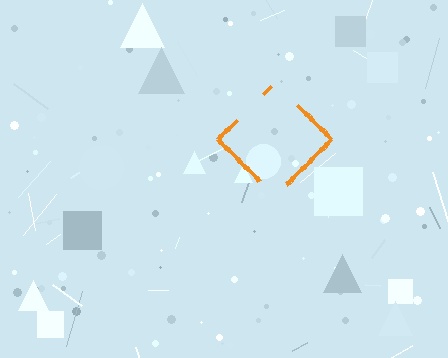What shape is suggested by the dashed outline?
The dashed outline suggests a diamond.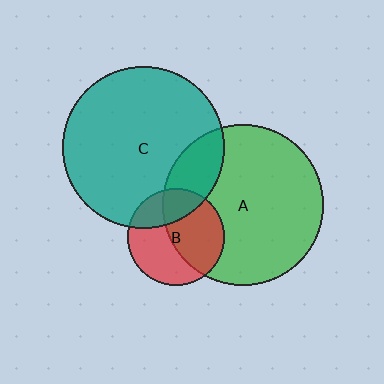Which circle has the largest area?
Circle C (teal).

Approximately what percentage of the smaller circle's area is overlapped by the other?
Approximately 20%.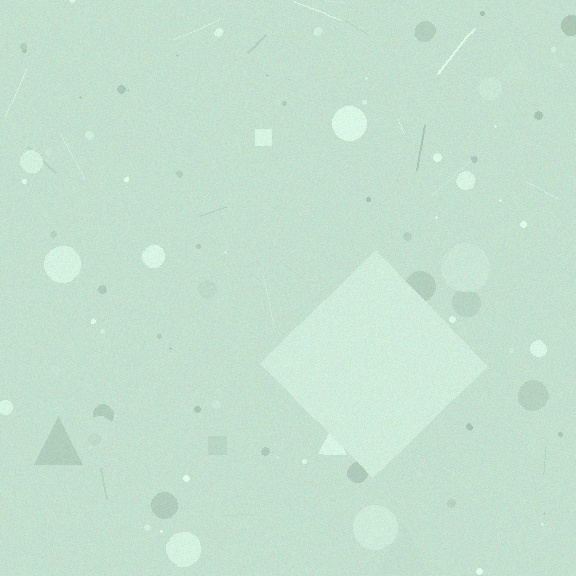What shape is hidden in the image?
A diamond is hidden in the image.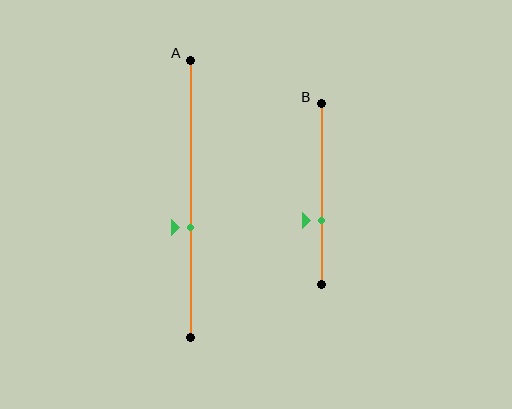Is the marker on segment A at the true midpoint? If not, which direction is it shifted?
No, the marker on segment A is shifted downward by about 10% of the segment length.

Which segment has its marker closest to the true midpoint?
Segment A has its marker closest to the true midpoint.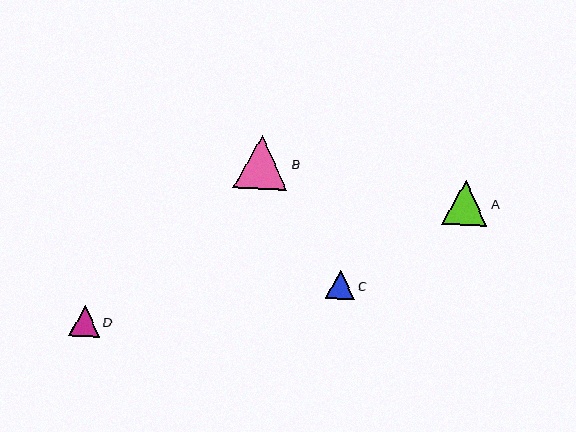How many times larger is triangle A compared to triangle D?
Triangle A is approximately 1.5 times the size of triangle D.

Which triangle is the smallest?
Triangle C is the smallest with a size of approximately 29 pixels.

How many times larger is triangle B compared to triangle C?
Triangle B is approximately 1.9 times the size of triangle C.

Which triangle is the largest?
Triangle B is the largest with a size of approximately 54 pixels.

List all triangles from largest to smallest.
From largest to smallest: B, A, D, C.